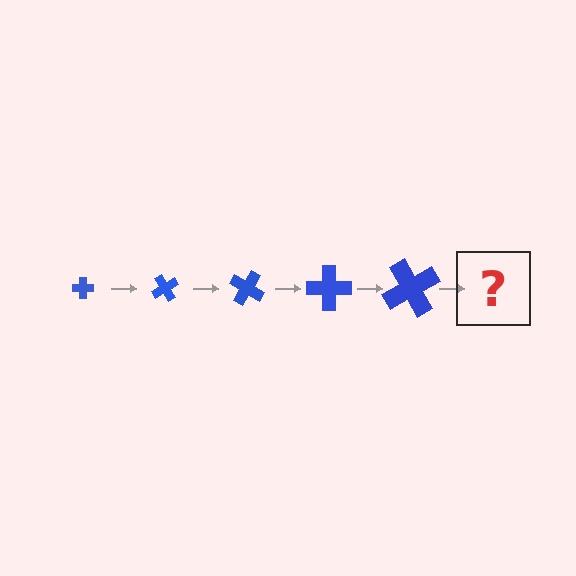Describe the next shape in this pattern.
It should be a cross, larger than the previous one and rotated 300 degrees from the start.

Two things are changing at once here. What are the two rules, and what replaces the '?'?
The two rules are that the cross grows larger each step and it rotates 60 degrees each step. The '?' should be a cross, larger than the previous one and rotated 300 degrees from the start.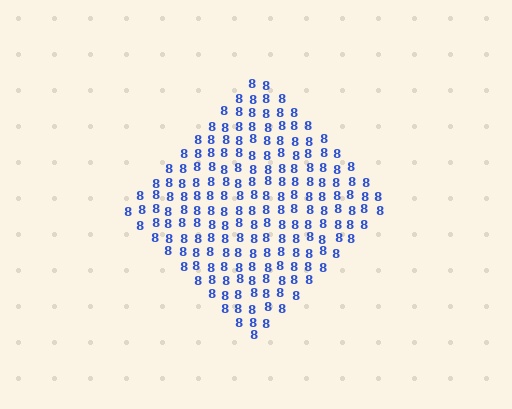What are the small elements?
The small elements are digit 8's.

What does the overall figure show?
The overall figure shows a diamond.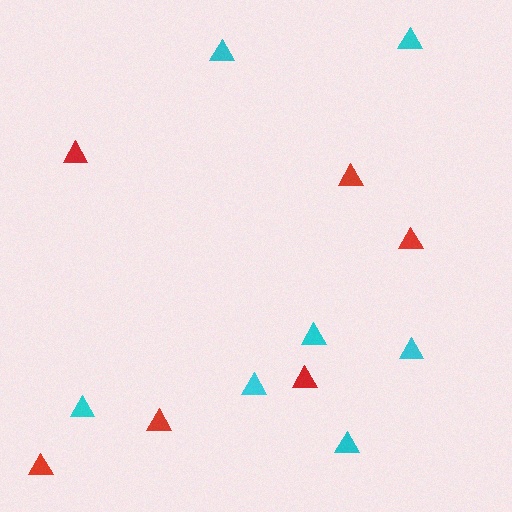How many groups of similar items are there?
There are 2 groups: one group of red triangles (6) and one group of cyan triangles (7).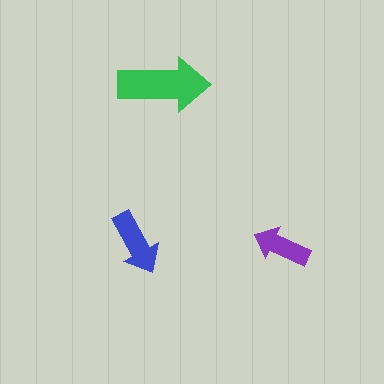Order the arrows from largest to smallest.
the green one, the blue one, the purple one.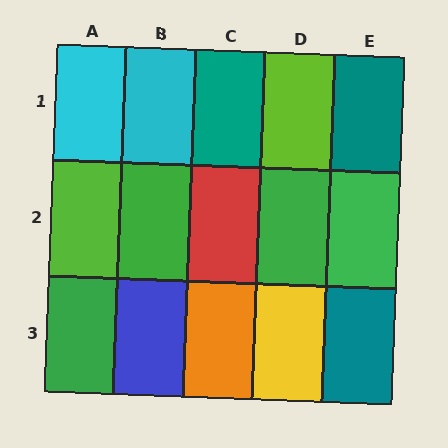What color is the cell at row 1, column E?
Teal.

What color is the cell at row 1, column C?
Teal.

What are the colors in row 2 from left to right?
Lime, green, red, green, green.